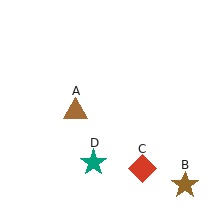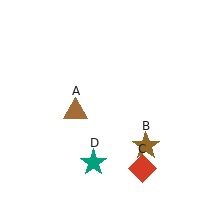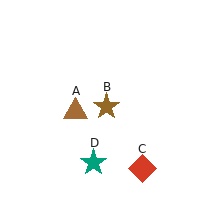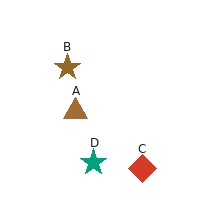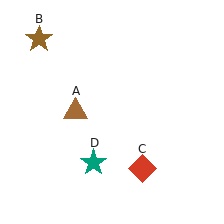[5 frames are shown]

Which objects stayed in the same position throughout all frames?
Brown triangle (object A) and red diamond (object C) and teal star (object D) remained stationary.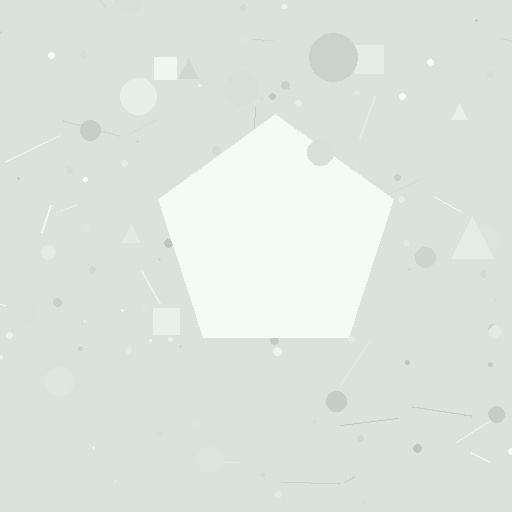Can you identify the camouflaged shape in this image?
The camouflaged shape is a pentagon.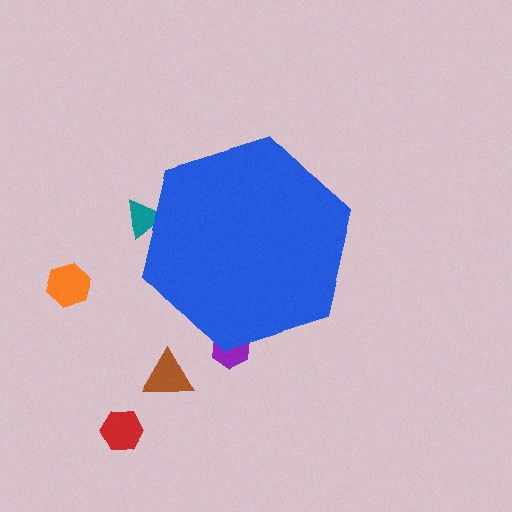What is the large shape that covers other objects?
A blue hexagon.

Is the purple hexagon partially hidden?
Yes, the purple hexagon is partially hidden behind the blue hexagon.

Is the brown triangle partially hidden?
No, the brown triangle is fully visible.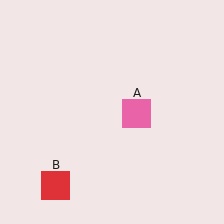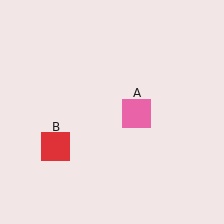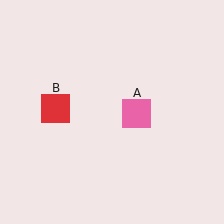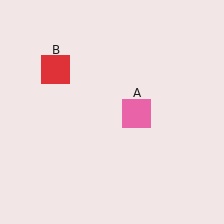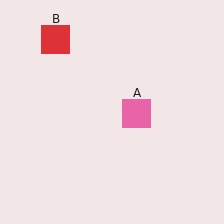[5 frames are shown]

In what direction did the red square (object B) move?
The red square (object B) moved up.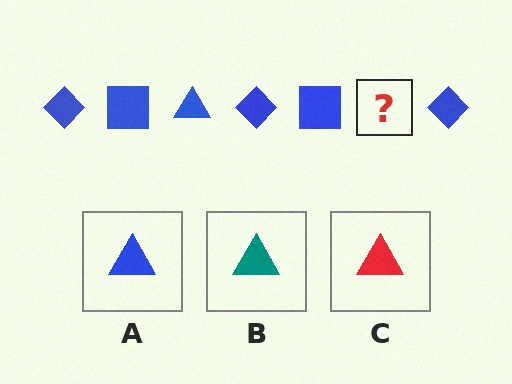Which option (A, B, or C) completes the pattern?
A.